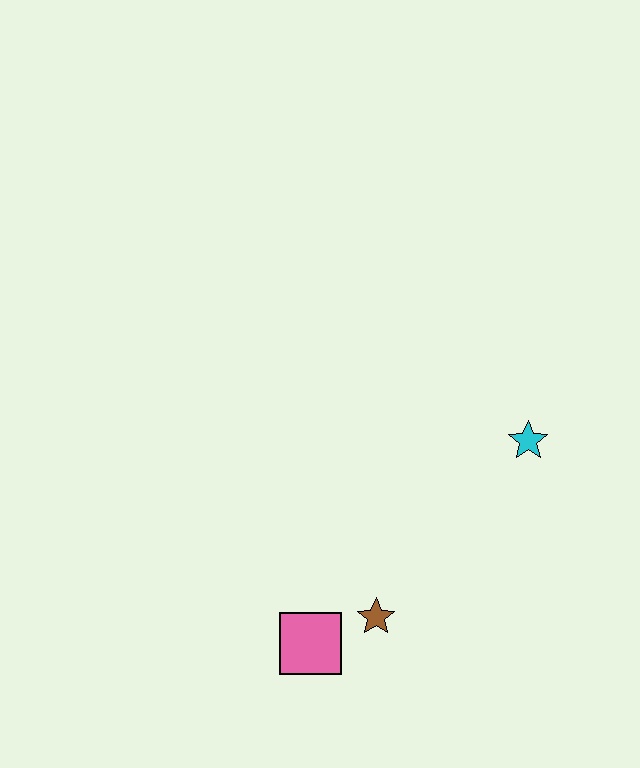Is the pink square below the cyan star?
Yes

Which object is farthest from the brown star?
The cyan star is farthest from the brown star.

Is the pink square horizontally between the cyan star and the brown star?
No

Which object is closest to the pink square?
The brown star is closest to the pink square.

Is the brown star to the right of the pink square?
Yes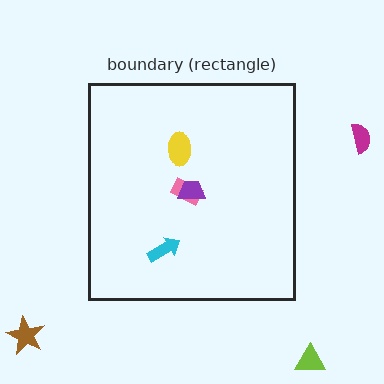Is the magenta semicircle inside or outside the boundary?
Outside.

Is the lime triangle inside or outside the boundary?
Outside.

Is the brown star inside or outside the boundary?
Outside.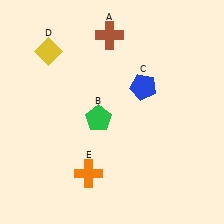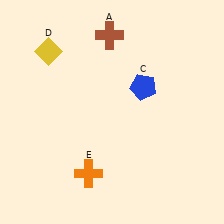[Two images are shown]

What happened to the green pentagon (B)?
The green pentagon (B) was removed in Image 2. It was in the bottom-left area of Image 1.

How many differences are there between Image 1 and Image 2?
There is 1 difference between the two images.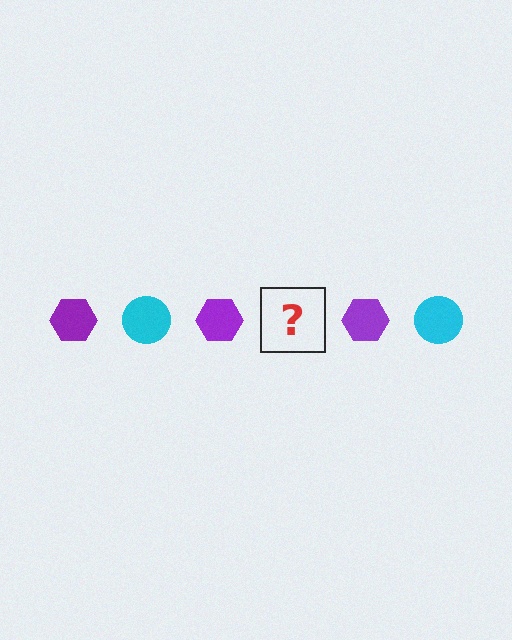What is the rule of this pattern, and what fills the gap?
The rule is that the pattern alternates between purple hexagon and cyan circle. The gap should be filled with a cyan circle.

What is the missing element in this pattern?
The missing element is a cyan circle.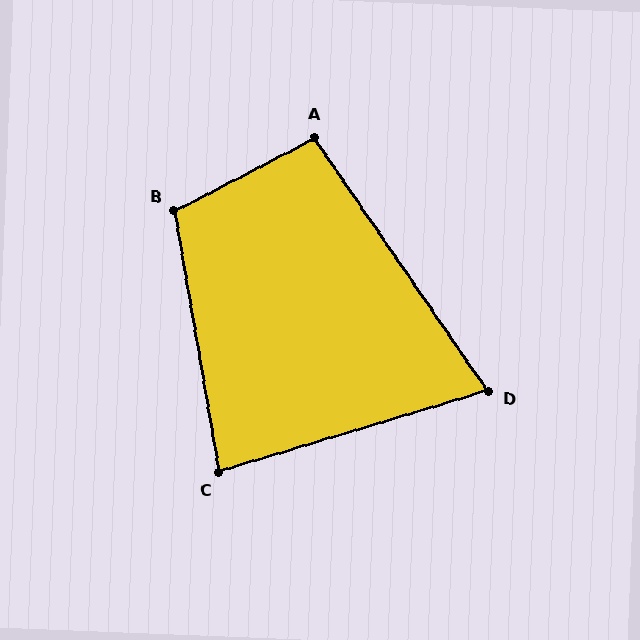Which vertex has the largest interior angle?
B, at approximately 108 degrees.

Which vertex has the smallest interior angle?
D, at approximately 72 degrees.